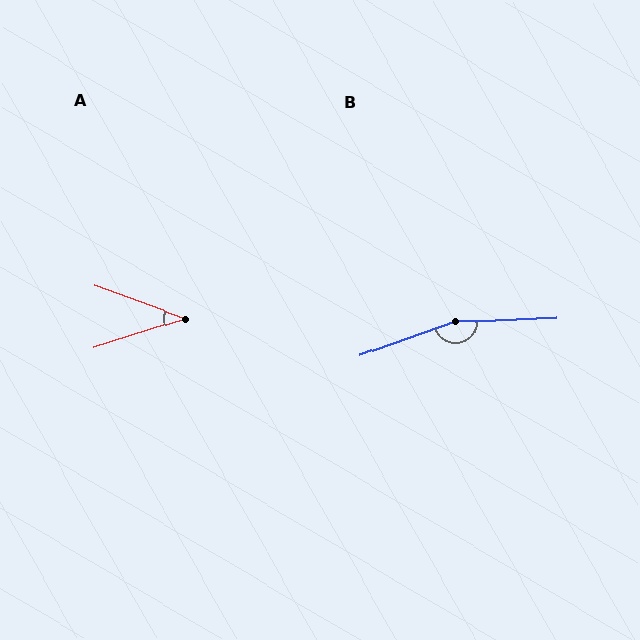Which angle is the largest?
B, at approximately 163 degrees.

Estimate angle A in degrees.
Approximately 38 degrees.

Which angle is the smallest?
A, at approximately 38 degrees.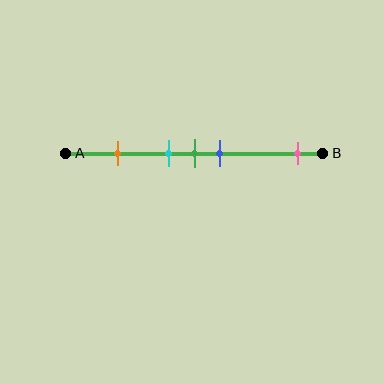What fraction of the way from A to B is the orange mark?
The orange mark is approximately 20% (0.2) of the way from A to B.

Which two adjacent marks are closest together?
The cyan and green marks are the closest adjacent pair.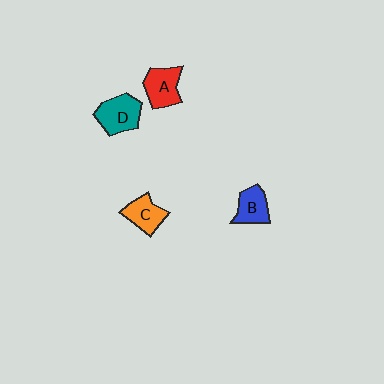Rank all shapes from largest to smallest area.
From largest to smallest: D (teal), A (red), C (orange), B (blue).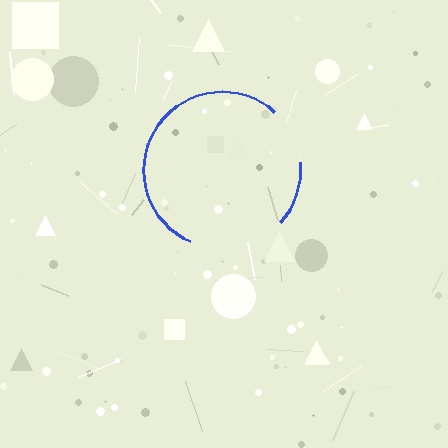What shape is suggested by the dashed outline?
The dashed outline suggests a circle.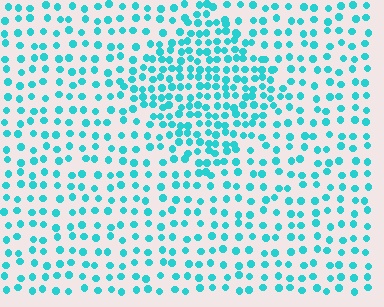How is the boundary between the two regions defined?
The boundary is defined by a change in element density (approximately 1.9x ratio). All elements are the same color, size, and shape.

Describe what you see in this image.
The image contains small cyan elements arranged at two different densities. A diamond-shaped region is visible where the elements are more densely packed than the surrounding area.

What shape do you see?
I see a diamond.